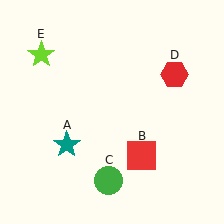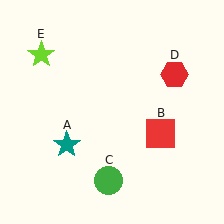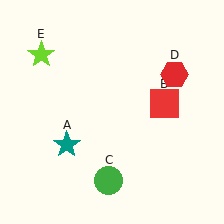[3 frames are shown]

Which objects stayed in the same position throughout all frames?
Teal star (object A) and green circle (object C) and red hexagon (object D) and lime star (object E) remained stationary.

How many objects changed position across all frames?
1 object changed position: red square (object B).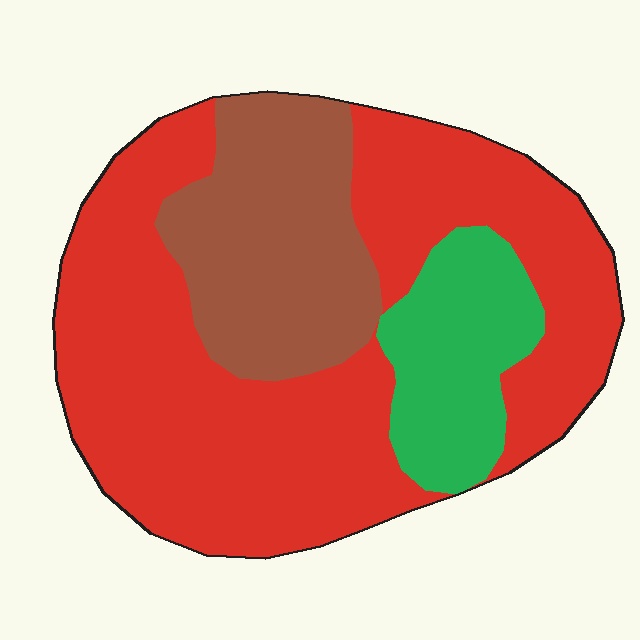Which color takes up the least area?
Green, at roughly 15%.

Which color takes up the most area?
Red, at roughly 60%.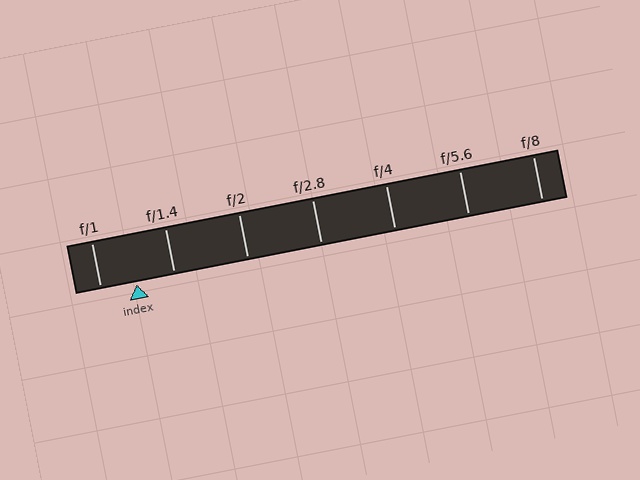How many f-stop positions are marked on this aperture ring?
There are 7 f-stop positions marked.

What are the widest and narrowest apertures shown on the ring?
The widest aperture shown is f/1 and the narrowest is f/8.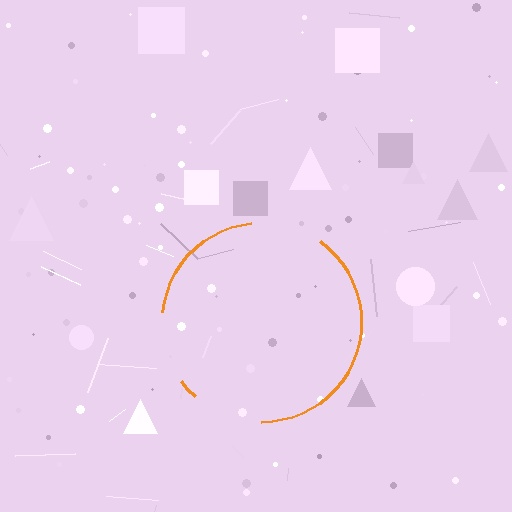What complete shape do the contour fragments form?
The contour fragments form a circle.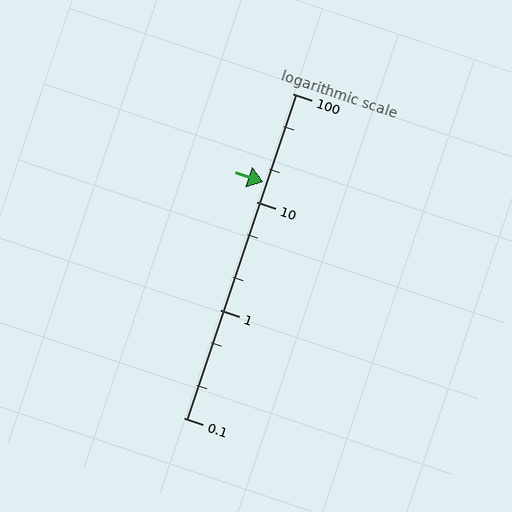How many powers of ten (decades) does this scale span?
The scale spans 3 decades, from 0.1 to 100.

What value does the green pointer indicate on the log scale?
The pointer indicates approximately 15.